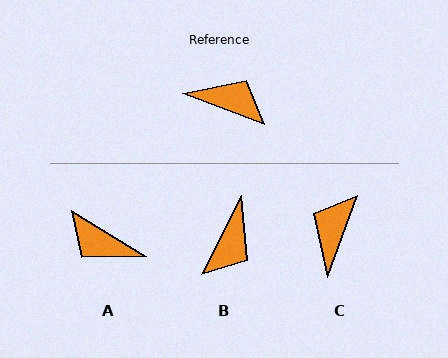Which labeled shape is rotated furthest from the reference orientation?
A, about 169 degrees away.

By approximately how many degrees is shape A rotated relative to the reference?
Approximately 169 degrees counter-clockwise.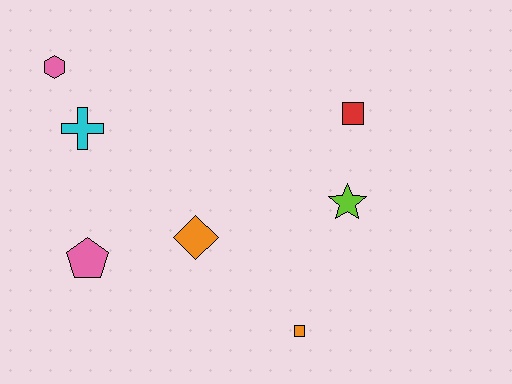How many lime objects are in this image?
There is 1 lime object.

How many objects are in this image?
There are 7 objects.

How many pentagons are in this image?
There is 1 pentagon.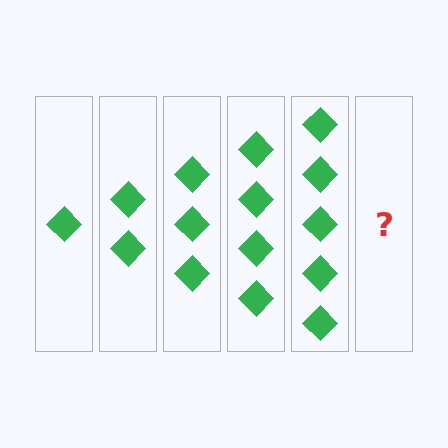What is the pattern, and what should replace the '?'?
The pattern is that each step adds one more diamond. The '?' should be 6 diamonds.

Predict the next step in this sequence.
The next step is 6 diamonds.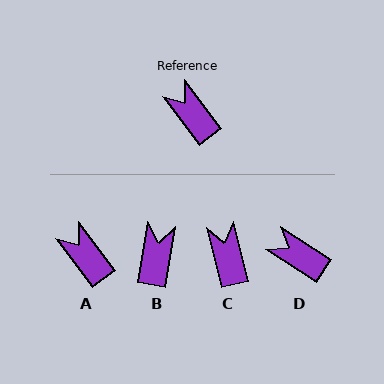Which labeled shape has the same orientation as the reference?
A.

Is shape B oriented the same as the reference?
No, it is off by about 47 degrees.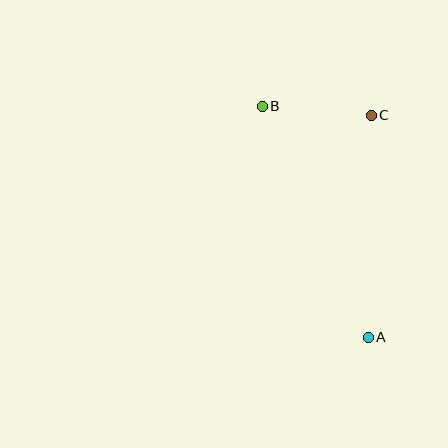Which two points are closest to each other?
Points B and C are closest to each other.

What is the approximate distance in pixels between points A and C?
The distance between A and C is approximately 222 pixels.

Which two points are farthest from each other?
Points A and B are farthest from each other.